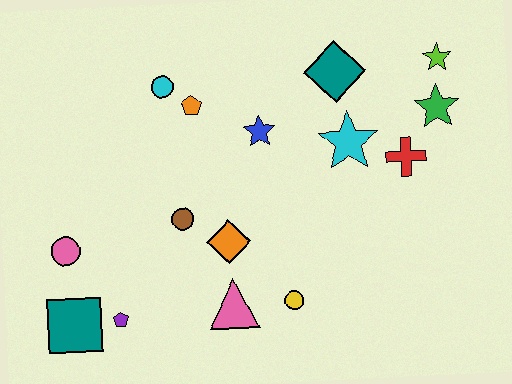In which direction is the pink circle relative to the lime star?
The pink circle is to the left of the lime star.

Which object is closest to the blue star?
The orange pentagon is closest to the blue star.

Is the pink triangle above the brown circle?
No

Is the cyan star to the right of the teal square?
Yes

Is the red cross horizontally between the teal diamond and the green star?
Yes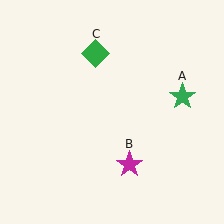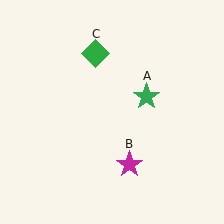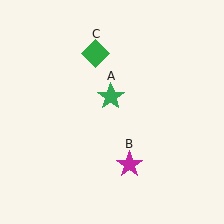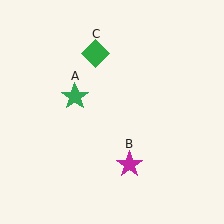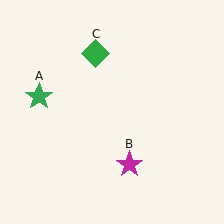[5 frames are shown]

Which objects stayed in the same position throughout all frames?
Magenta star (object B) and green diamond (object C) remained stationary.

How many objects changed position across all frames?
1 object changed position: green star (object A).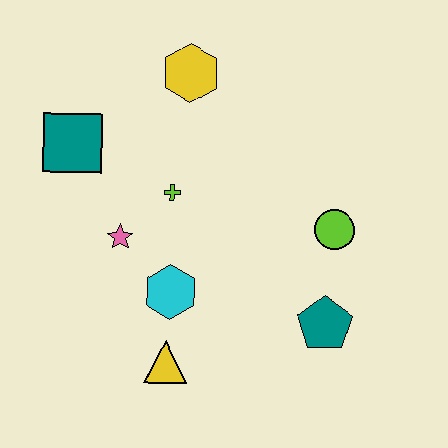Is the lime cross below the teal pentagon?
No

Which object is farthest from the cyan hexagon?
The yellow hexagon is farthest from the cyan hexagon.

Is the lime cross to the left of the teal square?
No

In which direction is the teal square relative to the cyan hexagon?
The teal square is above the cyan hexagon.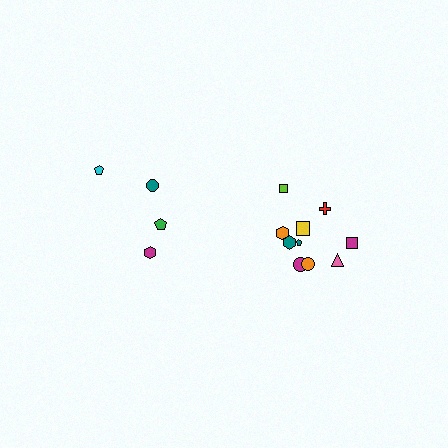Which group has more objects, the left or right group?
The right group.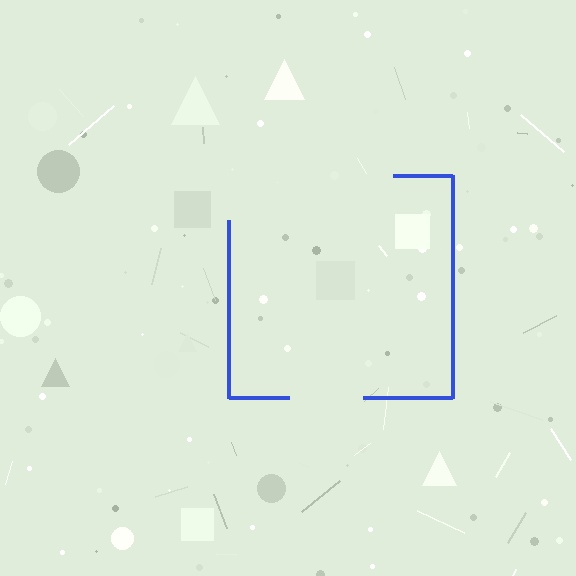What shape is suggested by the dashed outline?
The dashed outline suggests a square.